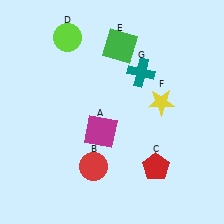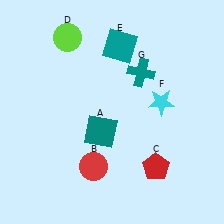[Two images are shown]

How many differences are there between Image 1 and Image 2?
There are 3 differences between the two images.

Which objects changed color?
A changed from magenta to teal. E changed from green to teal. F changed from yellow to cyan.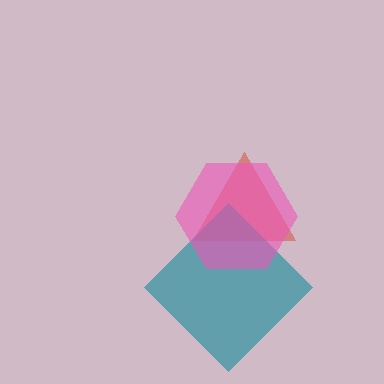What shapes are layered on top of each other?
The layered shapes are: a red triangle, a teal diamond, a pink hexagon.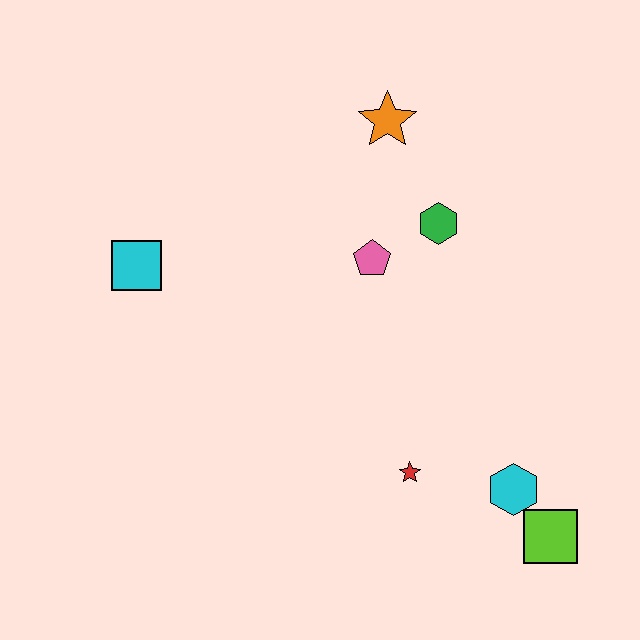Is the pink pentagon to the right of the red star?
No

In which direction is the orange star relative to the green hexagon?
The orange star is above the green hexagon.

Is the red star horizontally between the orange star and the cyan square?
No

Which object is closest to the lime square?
The cyan hexagon is closest to the lime square.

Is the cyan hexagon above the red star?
No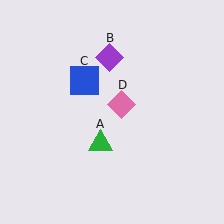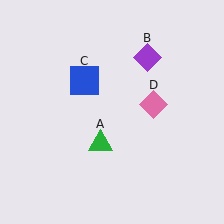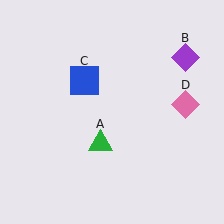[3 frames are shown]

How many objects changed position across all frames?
2 objects changed position: purple diamond (object B), pink diamond (object D).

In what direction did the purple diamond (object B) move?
The purple diamond (object B) moved right.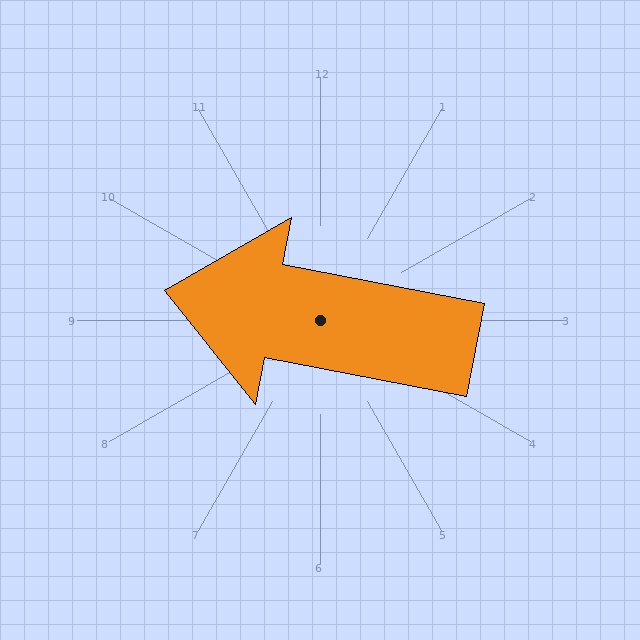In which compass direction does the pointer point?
West.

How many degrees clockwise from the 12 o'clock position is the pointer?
Approximately 281 degrees.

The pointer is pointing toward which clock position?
Roughly 9 o'clock.